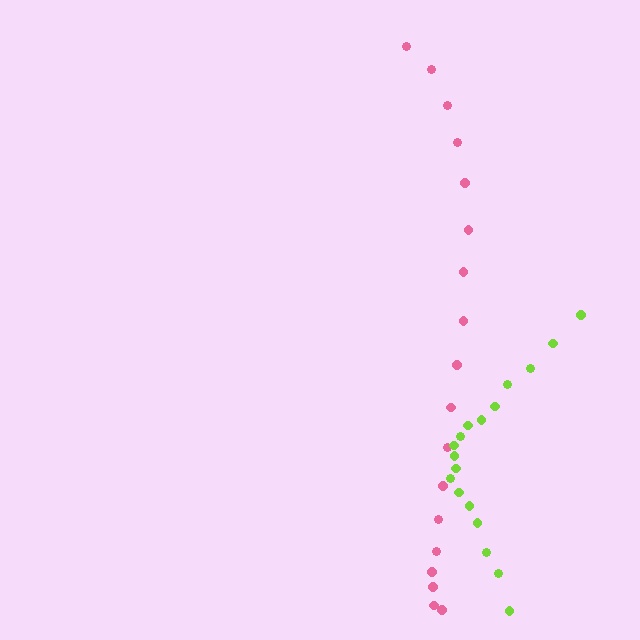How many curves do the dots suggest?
There are 2 distinct paths.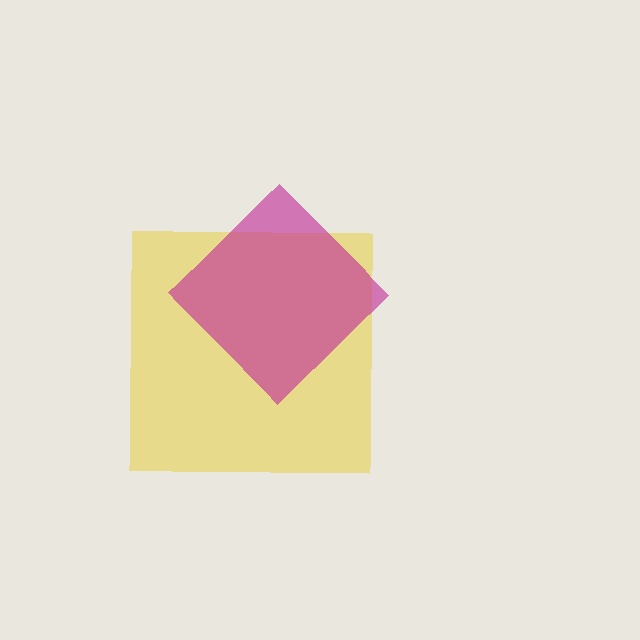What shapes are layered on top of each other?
The layered shapes are: a yellow square, a magenta diamond.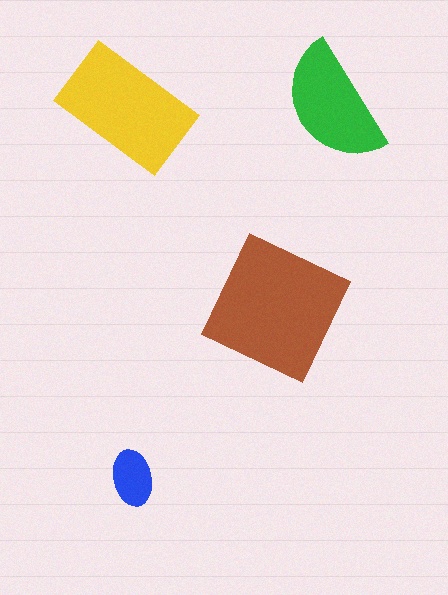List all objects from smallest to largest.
The blue ellipse, the green semicircle, the yellow rectangle, the brown square.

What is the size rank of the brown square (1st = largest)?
1st.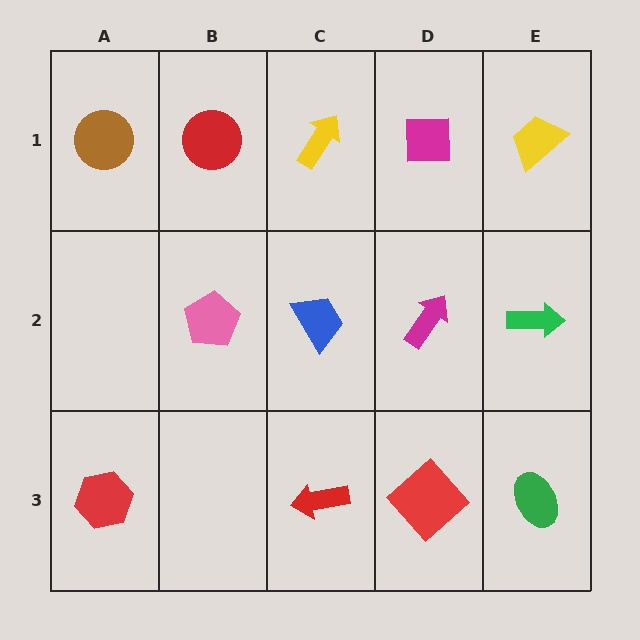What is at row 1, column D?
A magenta square.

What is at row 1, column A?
A brown circle.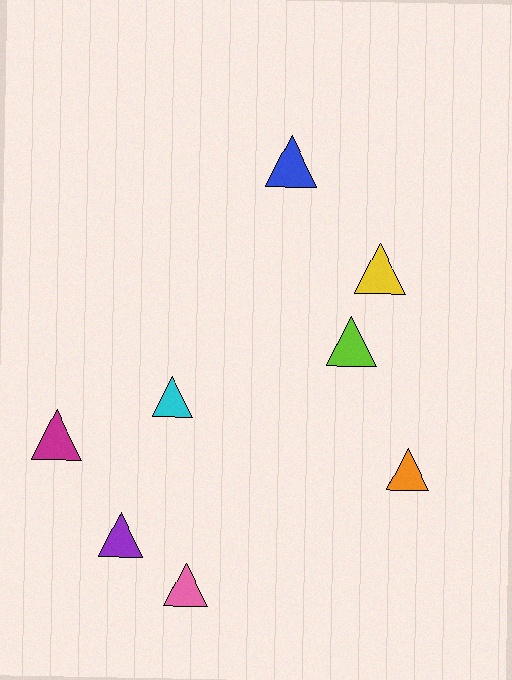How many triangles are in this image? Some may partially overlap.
There are 8 triangles.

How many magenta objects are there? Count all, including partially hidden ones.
There is 1 magenta object.